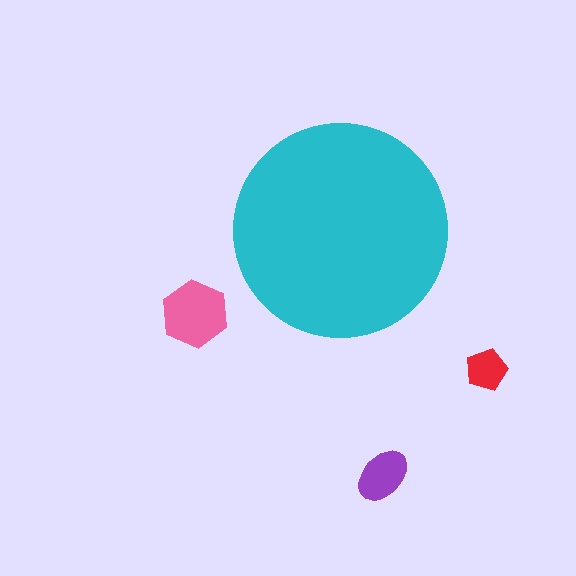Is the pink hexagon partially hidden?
No, the pink hexagon is fully visible.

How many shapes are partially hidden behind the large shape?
0 shapes are partially hidden.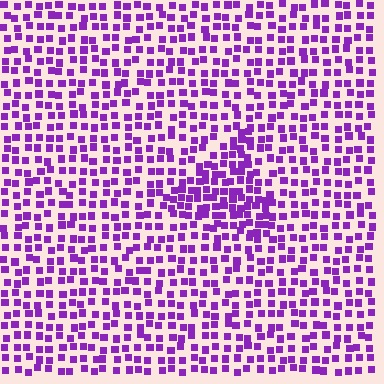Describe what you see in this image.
The image contains small purple elements arranged at two different densities. A triangle-shaped region is visible where the elements are more densely packed than the surrounding area.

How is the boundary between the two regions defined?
The boundary is defined by a change in element density (approximately 1.7x ratio). All elements are the same color, size, and shape.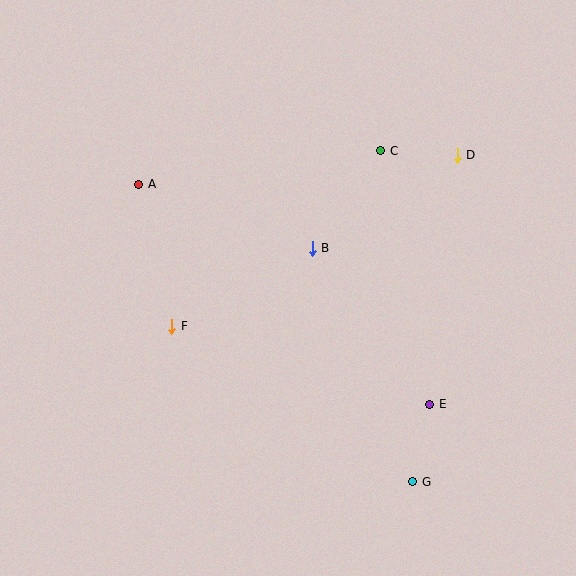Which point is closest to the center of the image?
Point B at (312, 248) is closest to the center.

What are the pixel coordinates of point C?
Point C is at (381, 151).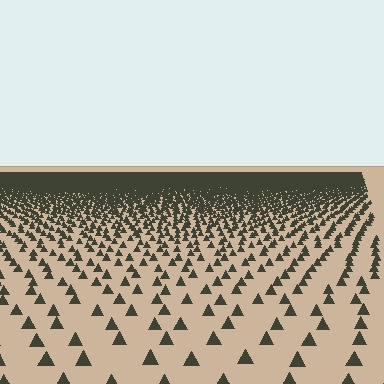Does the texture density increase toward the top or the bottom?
Density increases toward the top.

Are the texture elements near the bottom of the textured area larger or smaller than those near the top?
Larger. Near the bottom, elements are closer to the viewer and appear at a bigger on-screen size.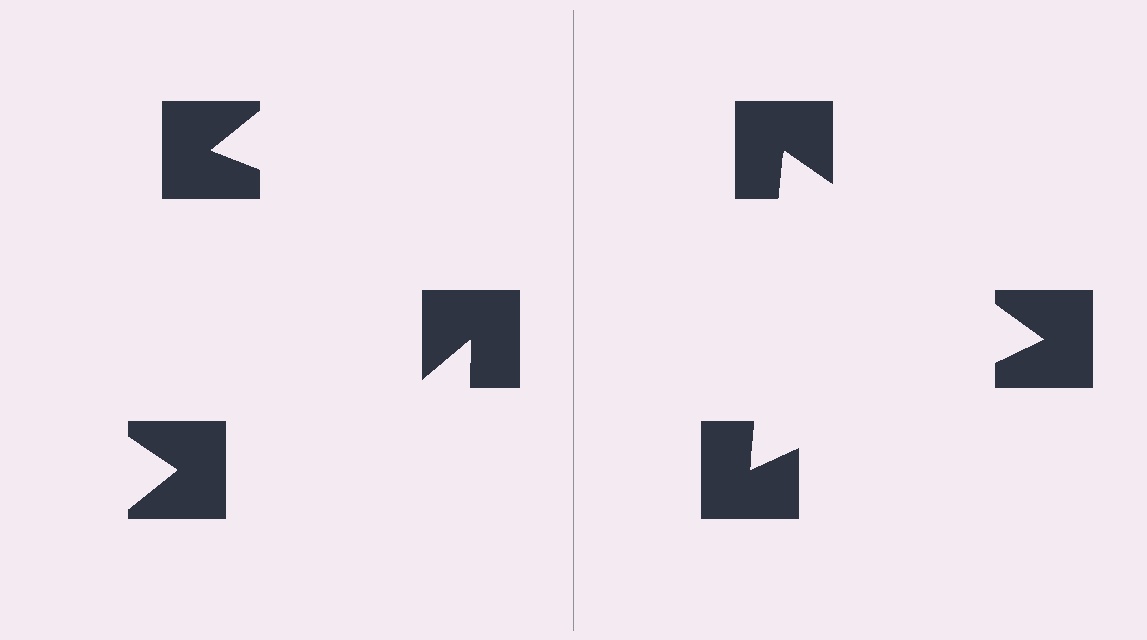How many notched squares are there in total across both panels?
6 — 3 on each side.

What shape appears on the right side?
An illusory triangle.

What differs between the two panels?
The notched squares are positioned identically on both sides; only the wedge orientations differ. On the right they align to a triangle; on the left they are misaligned.